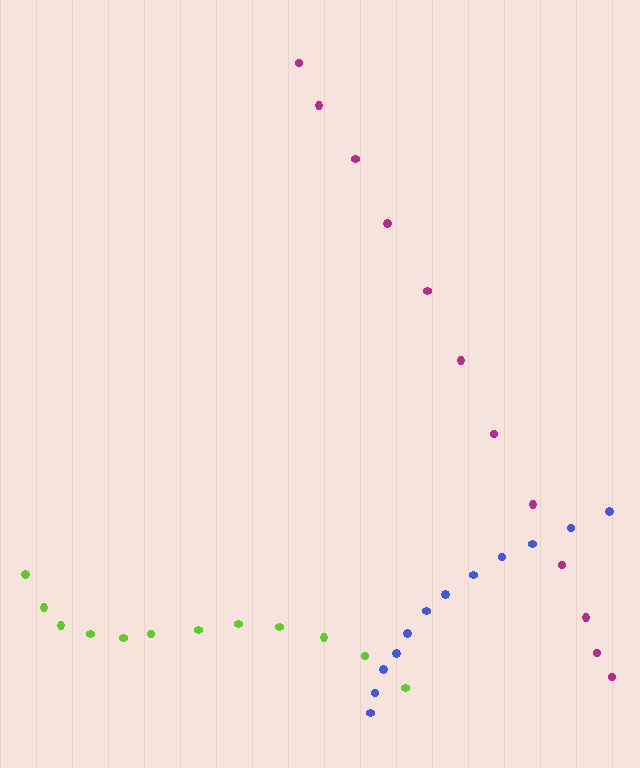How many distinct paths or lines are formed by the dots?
There are 3 distinct paths.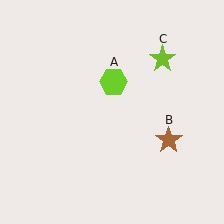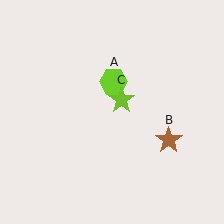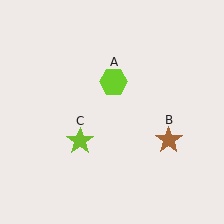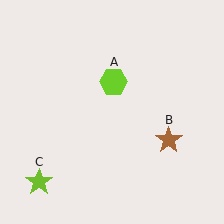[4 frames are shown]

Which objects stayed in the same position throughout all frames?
Lime hexagon (object A) and brown star (object B) remained stationary.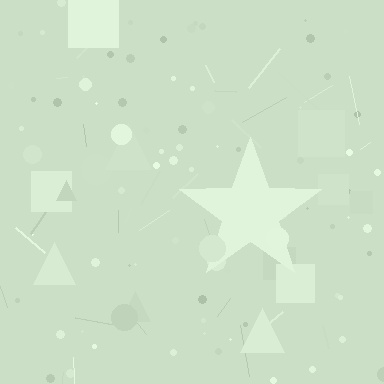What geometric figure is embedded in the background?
A star is embedded in the background.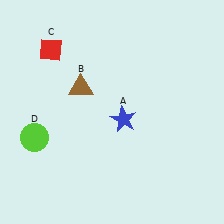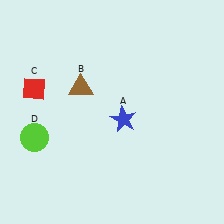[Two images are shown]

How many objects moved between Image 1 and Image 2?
1 object moved between the two images.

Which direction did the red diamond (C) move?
The red diamond (C) moved down.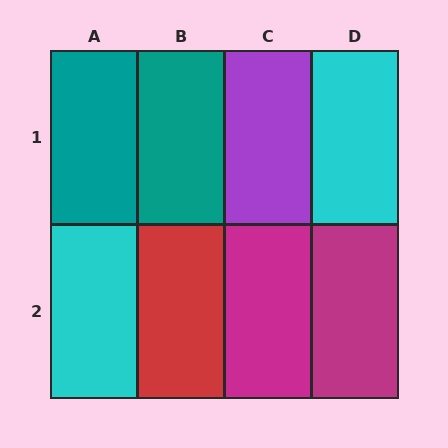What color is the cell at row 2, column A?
Cyan.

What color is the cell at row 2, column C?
Magenta.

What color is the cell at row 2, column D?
Magenta.